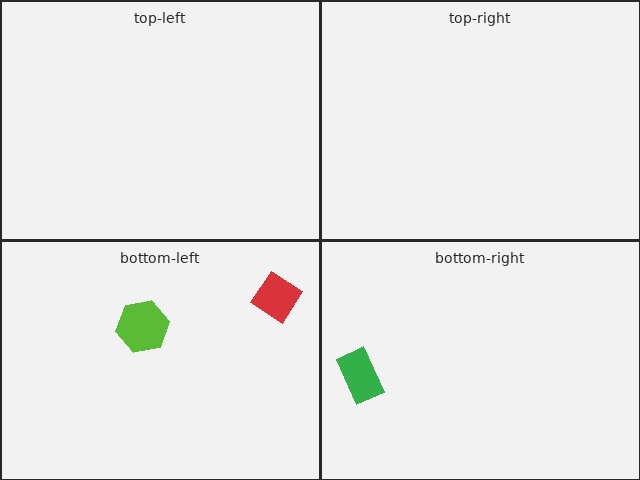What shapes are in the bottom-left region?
The lime hexagon, the red diamond.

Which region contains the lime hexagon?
The bottom-left region.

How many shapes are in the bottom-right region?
1.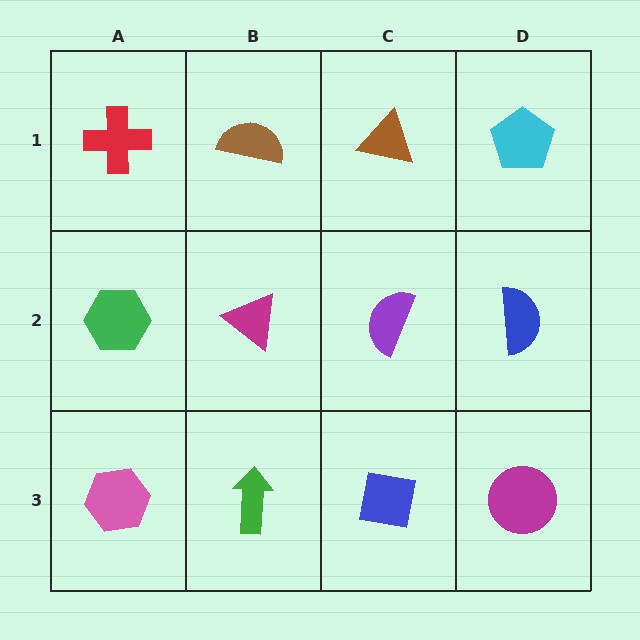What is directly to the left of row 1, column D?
A brown triangle.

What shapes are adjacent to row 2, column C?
A brown triangle (row 1, column C), a blue square (row 3, column C), a magenta triangle (row 2, column B), a blue semicircle (row 2, column D).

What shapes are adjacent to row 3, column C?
A purple semicircle (row 2, column C), a green arrow (row 3, column B), a magenta circle (row 3, column D).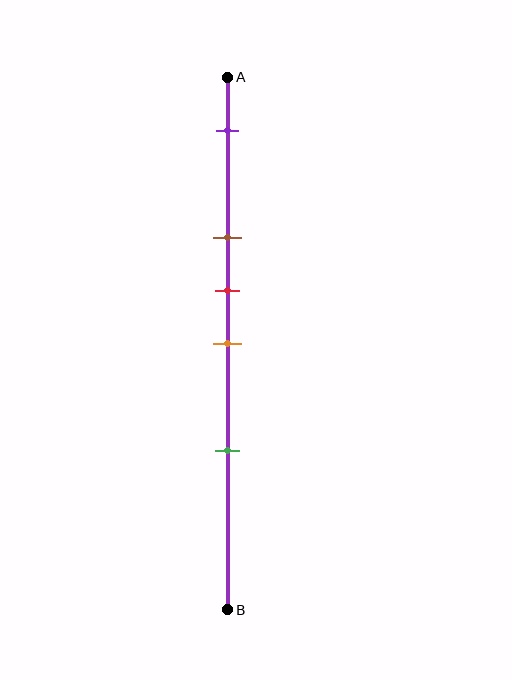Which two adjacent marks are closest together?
The red and orange marks are the closest adjacent pair.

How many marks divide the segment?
There are 5 marks dividing the segment.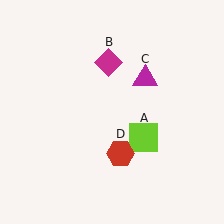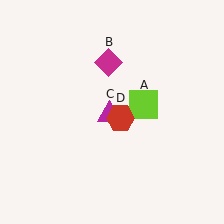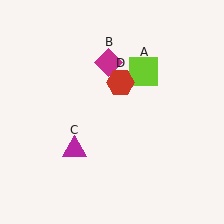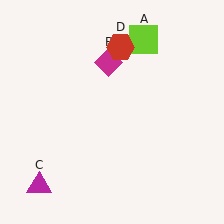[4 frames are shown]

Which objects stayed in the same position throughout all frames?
Magenta diamond (object B) remained stationary.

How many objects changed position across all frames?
3 objects changed position: lime square (object A), magenta triangle (object C), red hexagon (object D).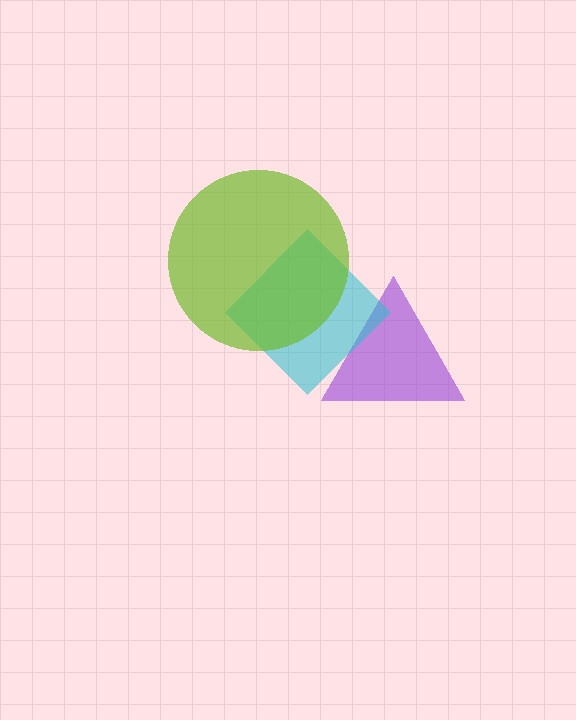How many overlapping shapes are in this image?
There are 3 overlapping shapes in the image.